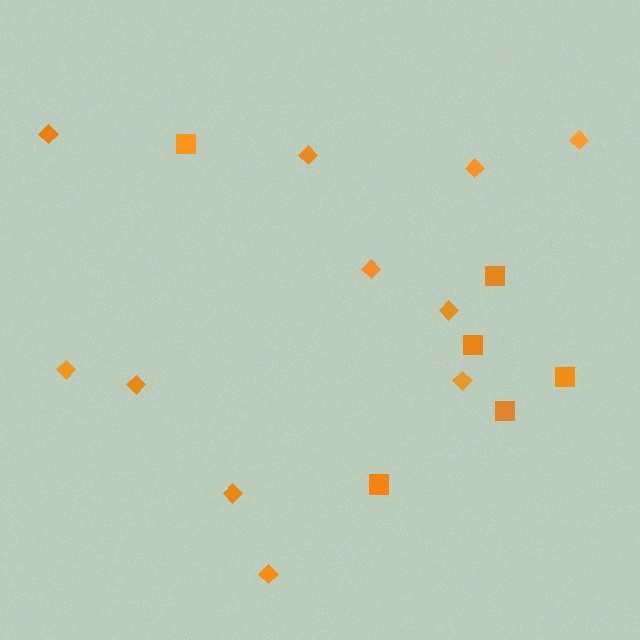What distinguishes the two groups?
There are 2 groups: one group of diamonds (11) and one group of squares (6).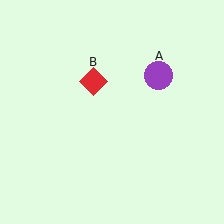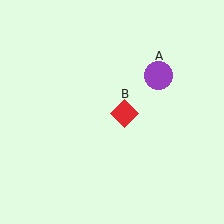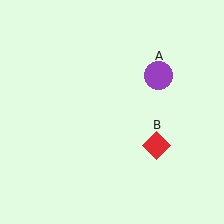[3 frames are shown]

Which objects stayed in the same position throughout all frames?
Purple circle (object A) remained stationary.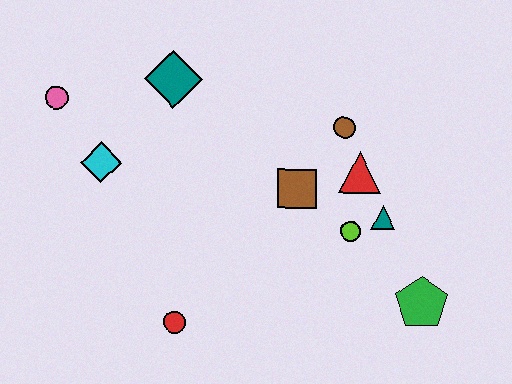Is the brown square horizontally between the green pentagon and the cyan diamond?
Yes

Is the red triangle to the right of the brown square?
Yes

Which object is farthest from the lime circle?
The pink circle is farthest from the lime circle.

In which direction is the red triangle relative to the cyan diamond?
The red triangle is to the right of the cyan diamond.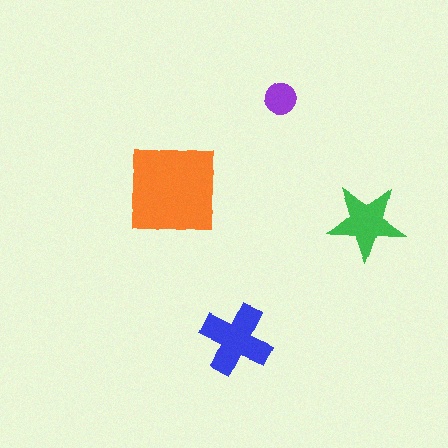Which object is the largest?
The orange square.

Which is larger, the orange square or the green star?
The orange square.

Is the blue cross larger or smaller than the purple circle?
Larger.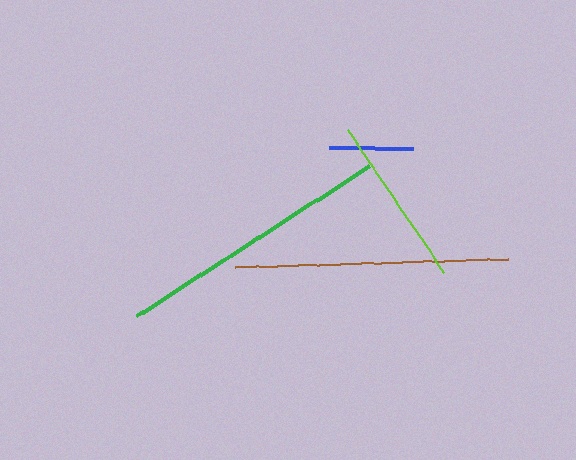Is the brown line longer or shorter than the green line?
The green line is longer than the brown line.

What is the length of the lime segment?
The lime segment is approximately 173 pixels long.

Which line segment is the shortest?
The blue line is the shortest at approximately 84 pixels.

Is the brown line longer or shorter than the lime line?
The brown line is longer than the lime line.